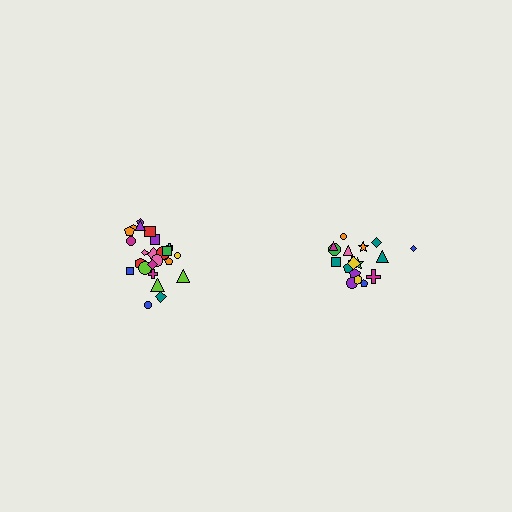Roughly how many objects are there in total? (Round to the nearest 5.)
Roughly 45 objects in total.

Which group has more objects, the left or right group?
The left group.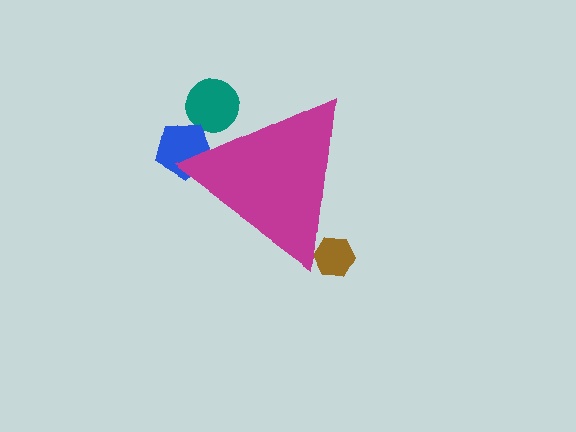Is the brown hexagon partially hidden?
Yes, the brown hexagon is partially hidden behind the magenta triangle.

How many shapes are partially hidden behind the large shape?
3 shapes are partially hidden.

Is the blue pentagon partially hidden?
Yes, the blue pentagon is partially hidden behind the magenta triangle.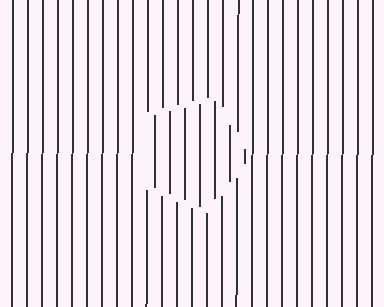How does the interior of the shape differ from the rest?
The interior of the shape contains the same grating, shifted by half a period — the contour is defined by the phase discontinuity where line-ends from the inner and outer gratings abut.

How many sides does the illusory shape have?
5 sides — the line-ends trace a pentagon.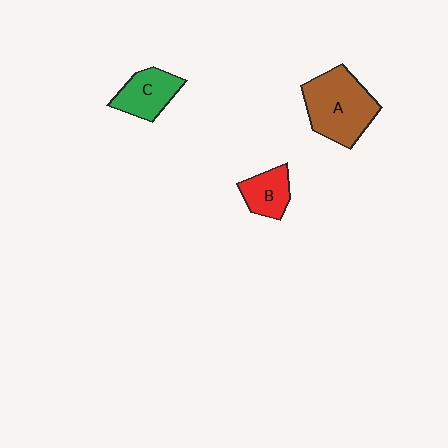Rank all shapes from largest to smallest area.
From largest to smallest: A (brown), C (green), B (red).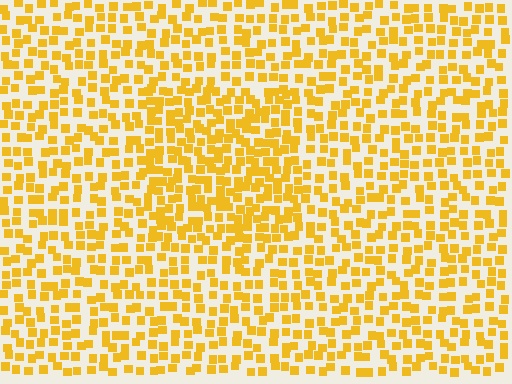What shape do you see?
I see a rectangle.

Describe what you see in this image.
The image contains small yellow elements arranged at two different densities. A rectangle-shaped region is visible where the elements are more densely packed than the surrounding area.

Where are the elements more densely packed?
The elements are more densely packed inside the rectangle boundary.